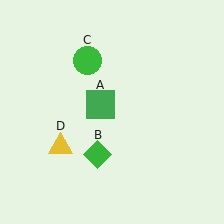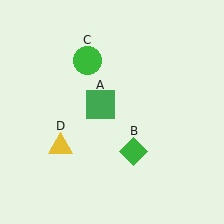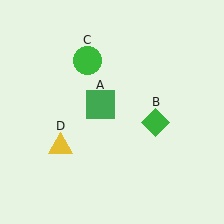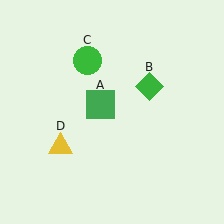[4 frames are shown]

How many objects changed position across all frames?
1 object changed position: green diamond (object B).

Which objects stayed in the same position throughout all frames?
Green square (object A) and green circle (object C) and yellow triangle (object D) remained stationary.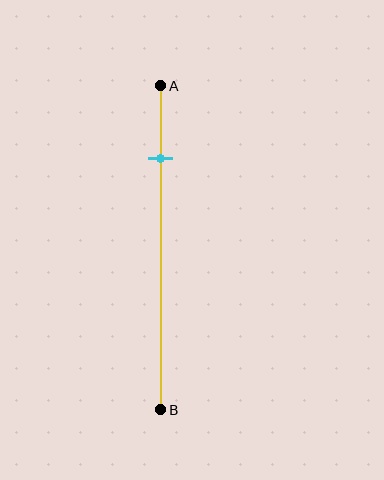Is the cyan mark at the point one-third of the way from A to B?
No, the mark is at about 25% from A, not at the 33% one-third point.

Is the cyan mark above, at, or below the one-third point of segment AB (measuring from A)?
The cyan mark is above the one-third point of segment AB.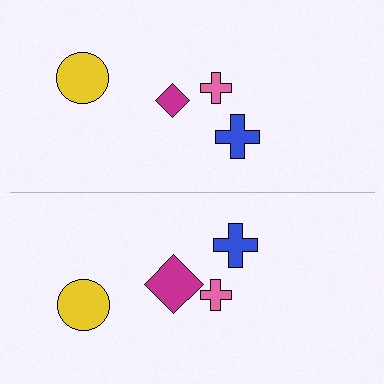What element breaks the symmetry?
The magenta diamond on the bottom side has a different size than its mirror counterpart.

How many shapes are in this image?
There are 8 shapes in this image.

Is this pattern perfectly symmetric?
No, the pattern is not perfectly symmetric. The magenta diamond on the bottom side has a different size than its mirror counterpart.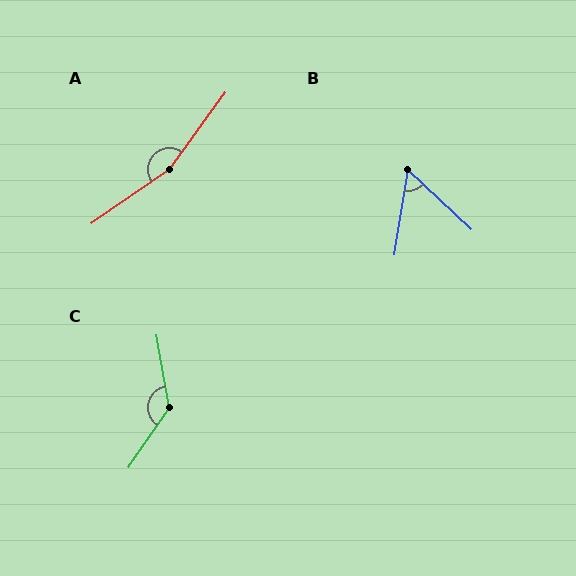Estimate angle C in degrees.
Approximately 136 degrees.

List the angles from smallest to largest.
B (56°), C (136°), A (161°).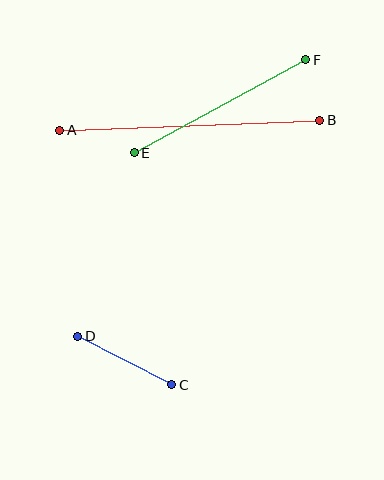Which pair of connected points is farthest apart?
Points A and B are farthest apart.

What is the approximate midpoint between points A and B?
The midpoint is at approximately (190, 125) pixels.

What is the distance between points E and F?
The distance is approximately 195 pixels.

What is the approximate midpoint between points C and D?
The midpoint is at approximately (125, 361) pixels.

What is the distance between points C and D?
The distance is approximately 105 pixels.